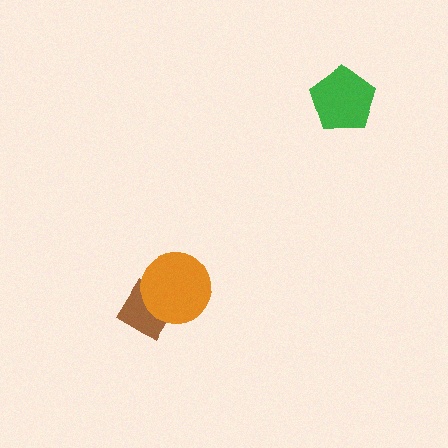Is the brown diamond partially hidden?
Yes, it is partially covered by another shape.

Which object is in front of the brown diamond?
The orange circle is in front of the brown diamond.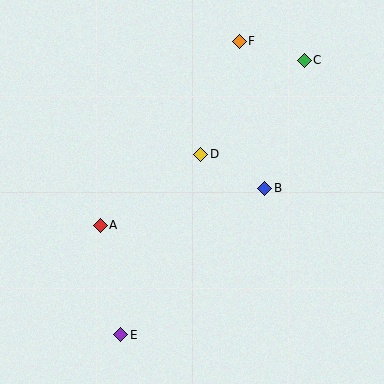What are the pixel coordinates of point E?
Point E is at (121, 335).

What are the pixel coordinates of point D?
Point D is at (201, 154).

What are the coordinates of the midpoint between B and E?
The midpoint between B and E is at (193, 262).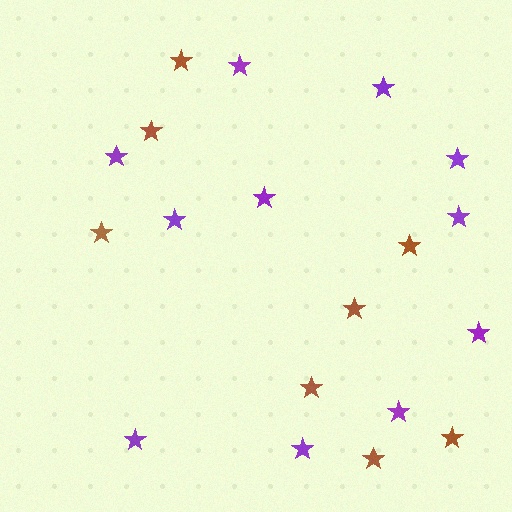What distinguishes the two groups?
There are 2 groups: one group of purple stars (11) and one group of brown stars (8).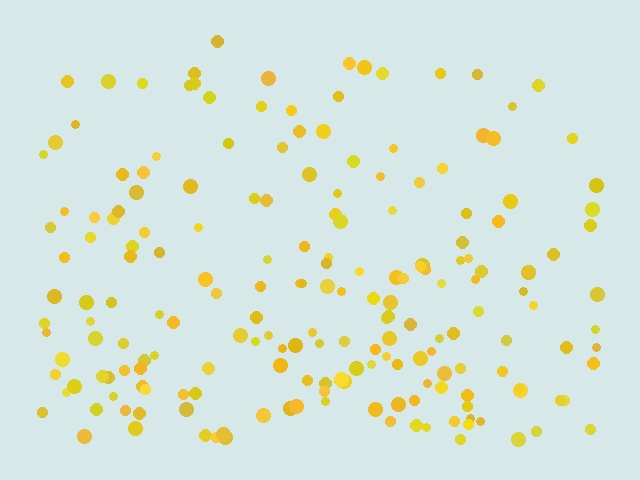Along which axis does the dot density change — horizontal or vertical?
Vertical.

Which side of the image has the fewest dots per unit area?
The top.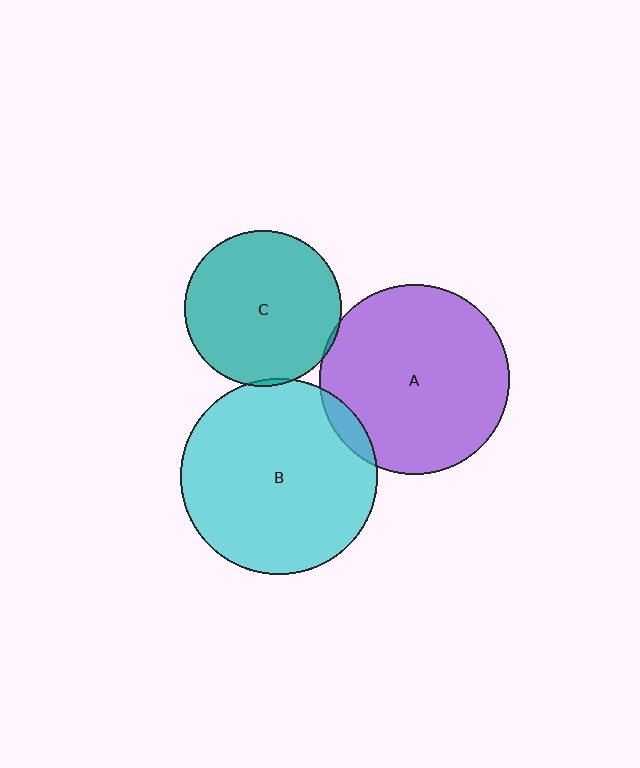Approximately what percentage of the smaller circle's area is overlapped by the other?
Approximately 5%.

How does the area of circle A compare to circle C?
Approximately 1.5 times.